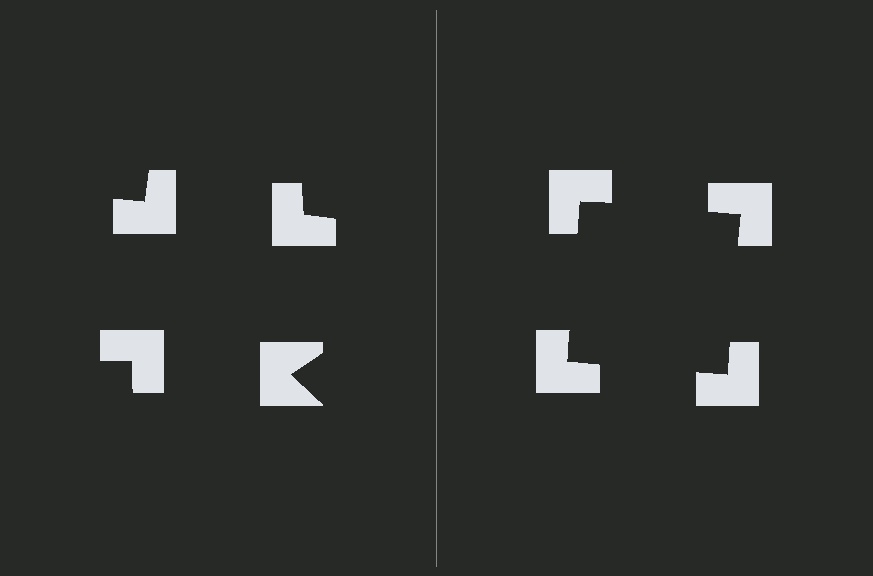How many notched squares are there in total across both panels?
8 — 4 on each side.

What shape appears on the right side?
An illusory square.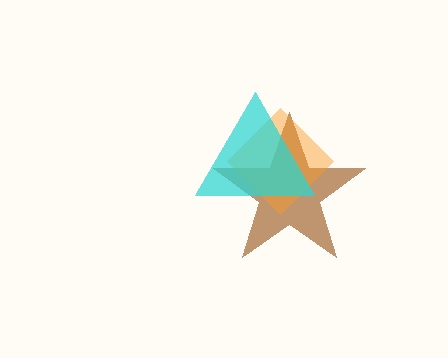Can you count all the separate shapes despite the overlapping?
Yes, there are 3 separate shapes.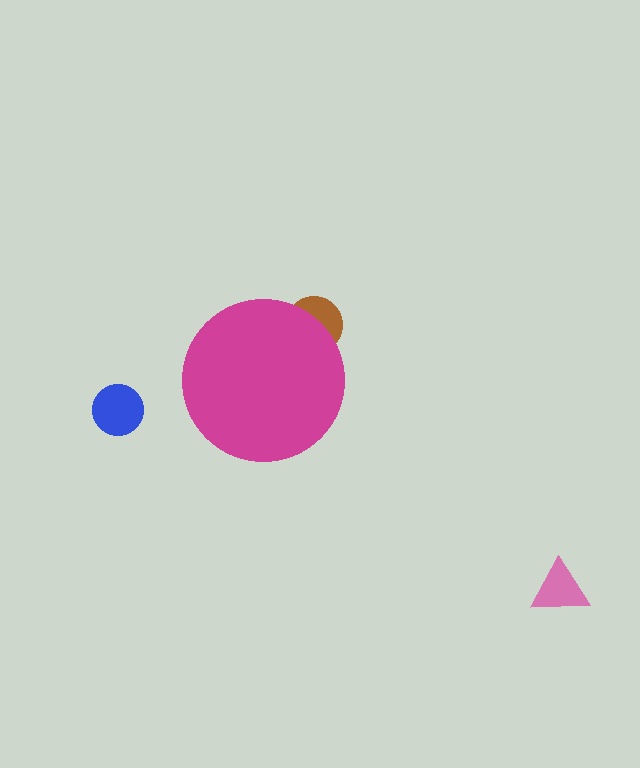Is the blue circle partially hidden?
No, the blue circle is fully visible.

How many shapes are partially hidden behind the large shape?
1 shape is partially hidden.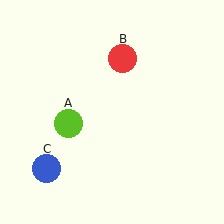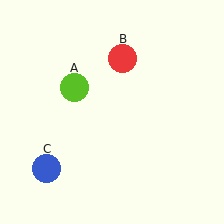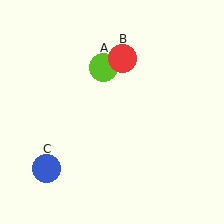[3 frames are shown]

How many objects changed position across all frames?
1 object changed position: lime circle (object A).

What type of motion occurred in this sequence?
The lime circle (object A) rotated clockwise around the center of the scene.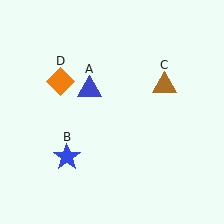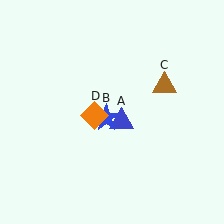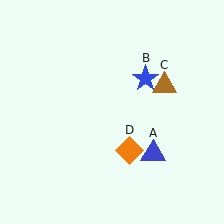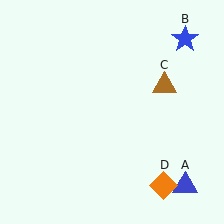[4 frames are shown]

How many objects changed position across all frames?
3 objects changed position: blue triangle (object A), blue star (object B), orange diamond (object D).